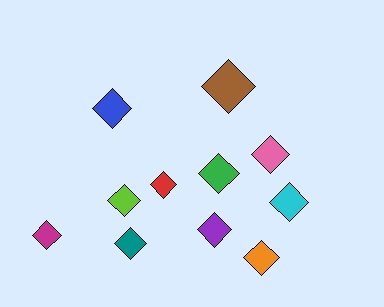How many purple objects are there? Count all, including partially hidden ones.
There is 1 purple object.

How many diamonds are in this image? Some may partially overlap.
There are 11 diamonds.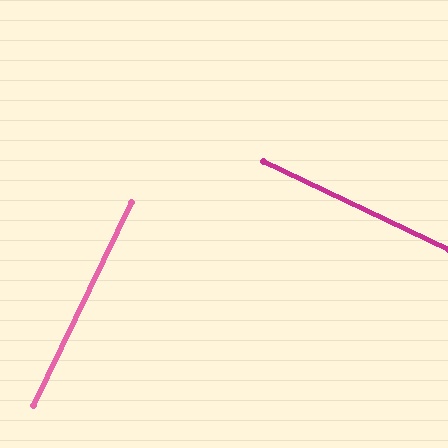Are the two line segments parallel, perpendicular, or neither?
Perpendicular — they meet at approximately 90°.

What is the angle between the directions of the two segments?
Approximately 90 degrees.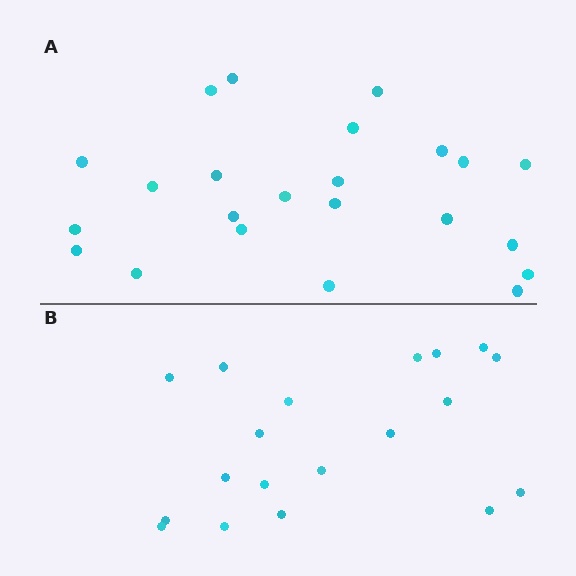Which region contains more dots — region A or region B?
Region A (the top region) has more dots.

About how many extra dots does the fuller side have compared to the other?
Region A has about 4 more dots than region B.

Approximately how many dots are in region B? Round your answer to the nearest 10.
About 20 dots. (The exact count is 19, which rounds to 20.)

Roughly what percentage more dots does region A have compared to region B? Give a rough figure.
About 20% more.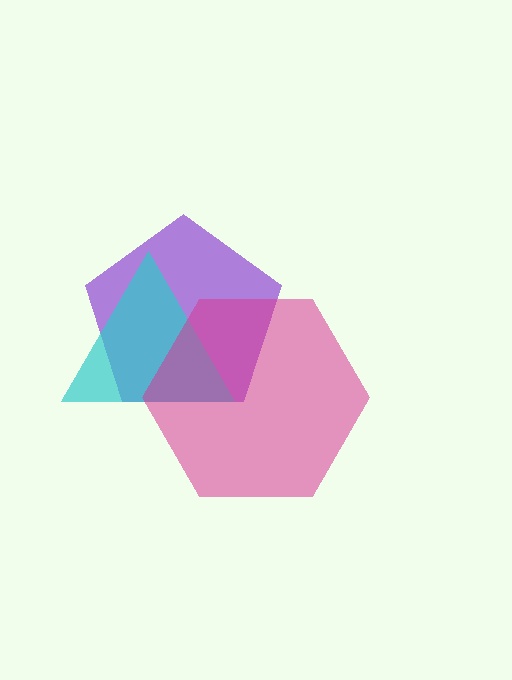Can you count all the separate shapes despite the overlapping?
Yes, there are 3 separate shapes.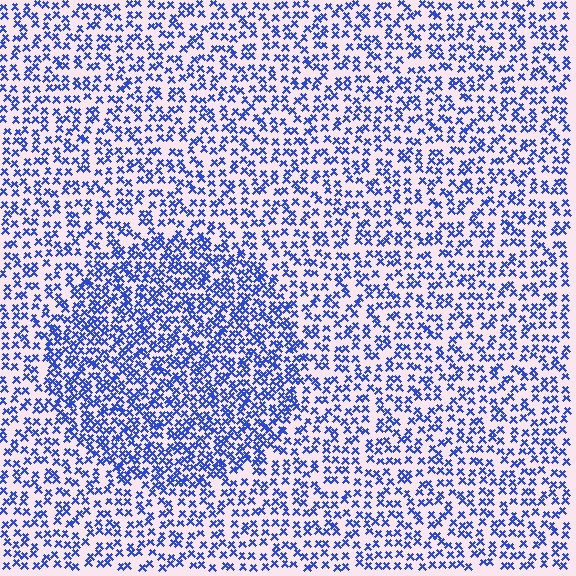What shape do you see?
I see a circle.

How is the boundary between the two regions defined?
The boundary is defined by a change in element density (approximately 1.7x ratio). All elements are the same color, size, and shape.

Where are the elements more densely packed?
The elements are more densely packed inside the circle boundary.